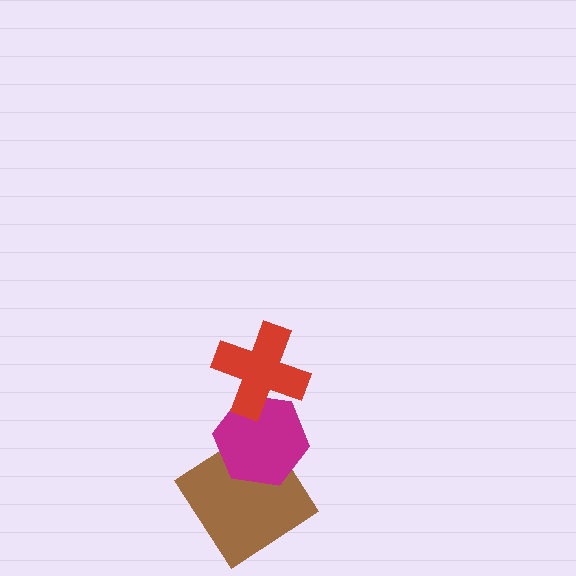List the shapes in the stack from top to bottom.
From top to bottom: the red cross, the magenta hexagon, the brown diamond.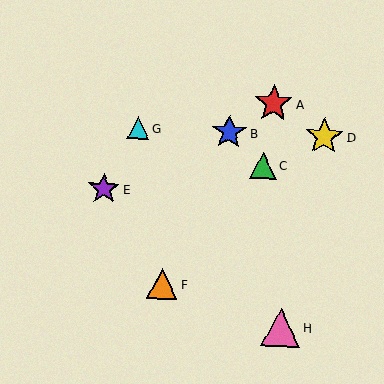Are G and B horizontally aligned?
Yes, both are at y≈128.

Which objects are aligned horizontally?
Objects B, D, G are aligned horizontally.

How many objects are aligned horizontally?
3 objects (B, D, G) are aligned horizontally.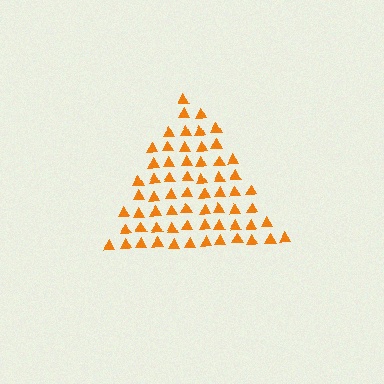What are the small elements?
The small elements are triangles.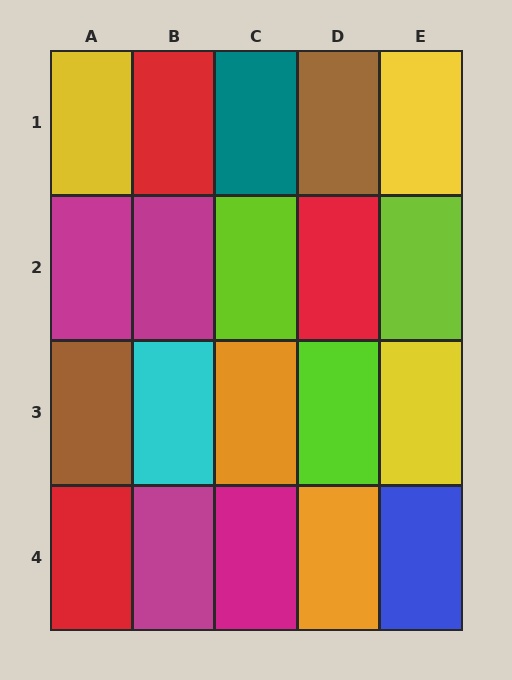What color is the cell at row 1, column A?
Yellow.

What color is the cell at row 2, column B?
Magenta.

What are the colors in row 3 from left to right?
Brown, cyan, orange, lime, yellow.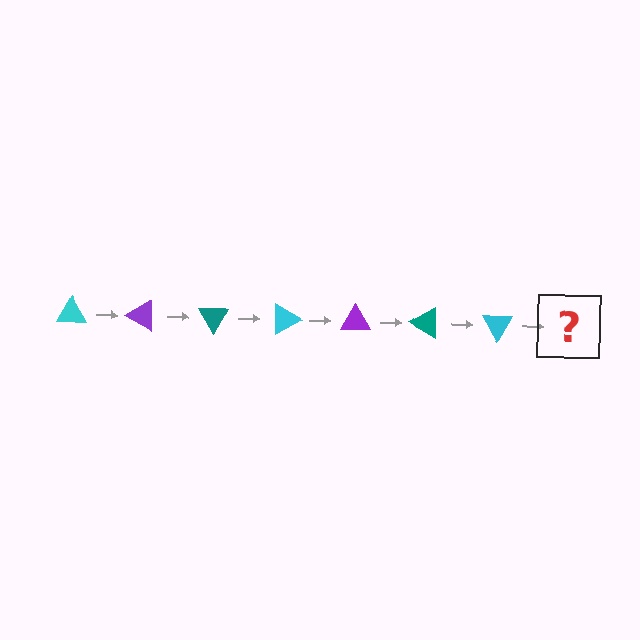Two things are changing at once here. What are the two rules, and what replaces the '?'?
The two rules are that it rotates 30 degrees each step and the color cycles through cyan, purple, and teal. The '?' should be a purple triangle, rotated 210 degrees from the start.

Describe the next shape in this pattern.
It should be a purple triangle, rotated 210 degrees from the start.